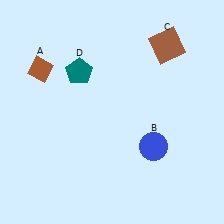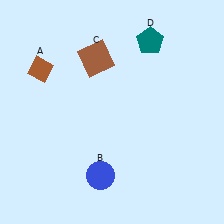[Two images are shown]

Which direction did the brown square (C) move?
The brown square (C) moved left.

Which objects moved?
The objects that moved are: the blue circle (B), the brown square (C), the teal pentagon (D).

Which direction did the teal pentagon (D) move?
The teal pentagon (D) moved right.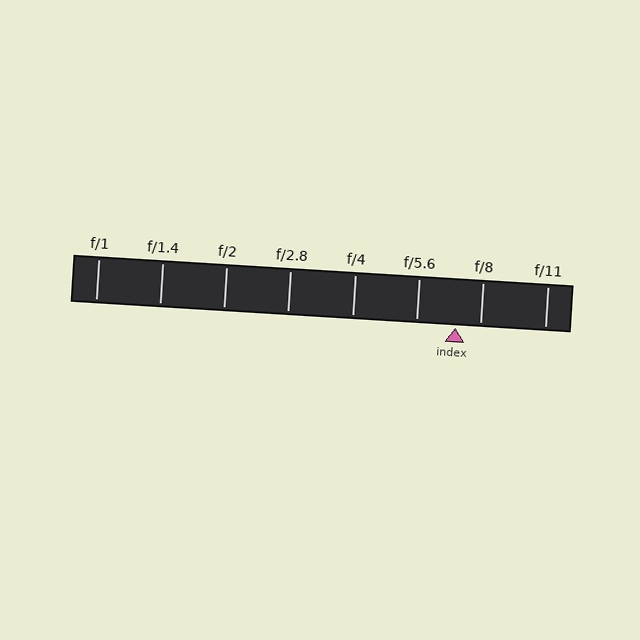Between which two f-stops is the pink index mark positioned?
The index mark is between f/5.6 and f/8.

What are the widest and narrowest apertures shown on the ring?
The widest aperture shown is f/1 and the narrowest is f/11.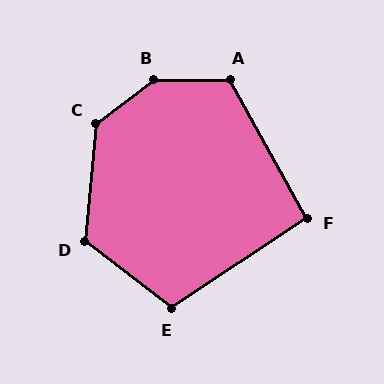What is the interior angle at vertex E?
Approximately 109 degrees (obtuse).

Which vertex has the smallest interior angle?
F, at approximately 94 degrees.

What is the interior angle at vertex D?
Approximately 122 degrees (obtuse).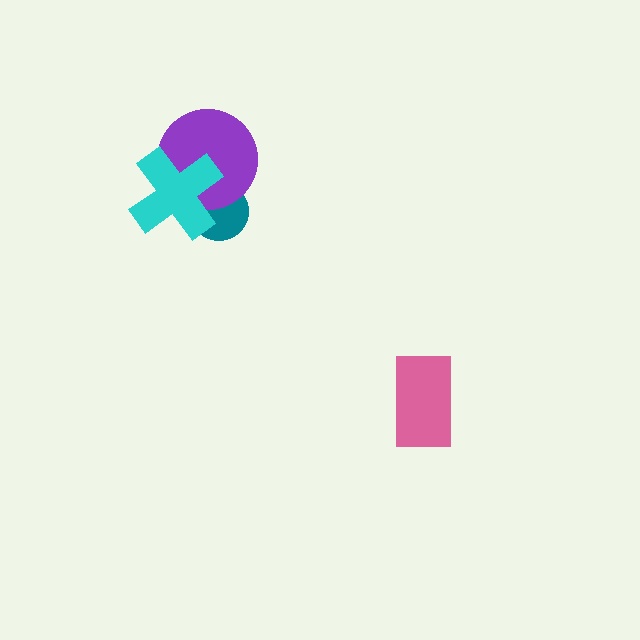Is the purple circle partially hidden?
Yes, it is partially covered by another shape.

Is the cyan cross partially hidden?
No, no other shape covers it.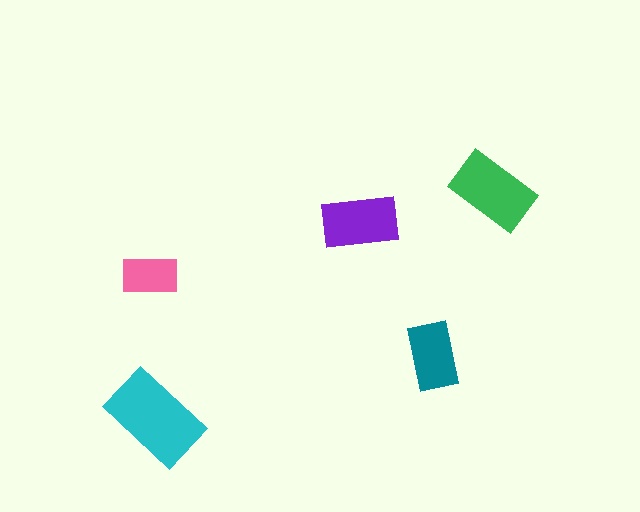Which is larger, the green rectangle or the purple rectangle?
The green one.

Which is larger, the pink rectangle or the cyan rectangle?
The cyan one.